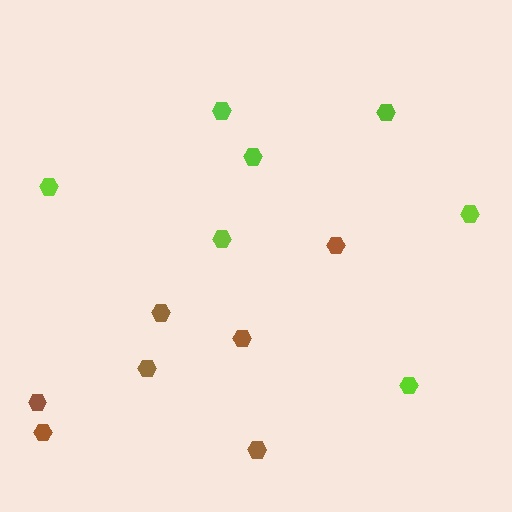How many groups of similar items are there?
There are 2 groups: one group of lime hexagons (7) and one group of brown hexagons (7).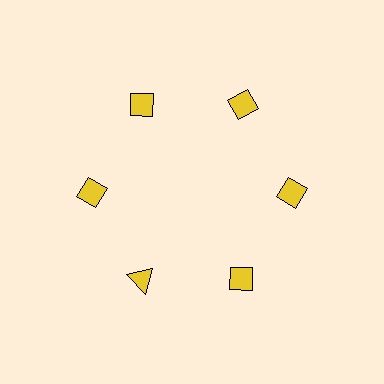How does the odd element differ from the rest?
It has a different shape: triangle instead of diamond.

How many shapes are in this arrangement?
There are 6 shapes arranged in a ring pattern.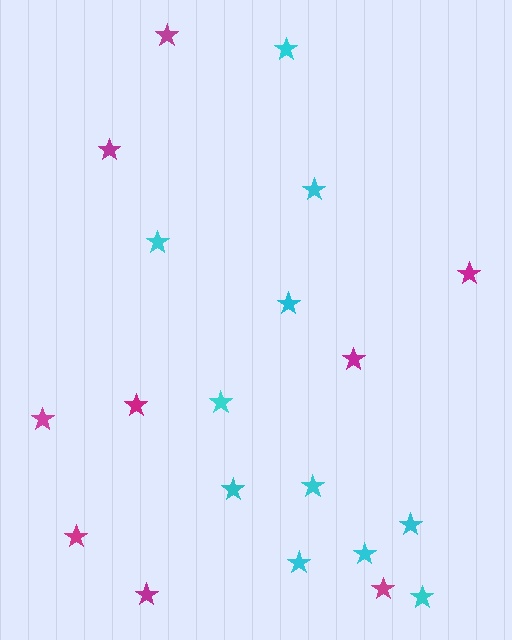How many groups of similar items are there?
There are 2 groups: one group of magenta stars (9) and one group of cyan stars (11).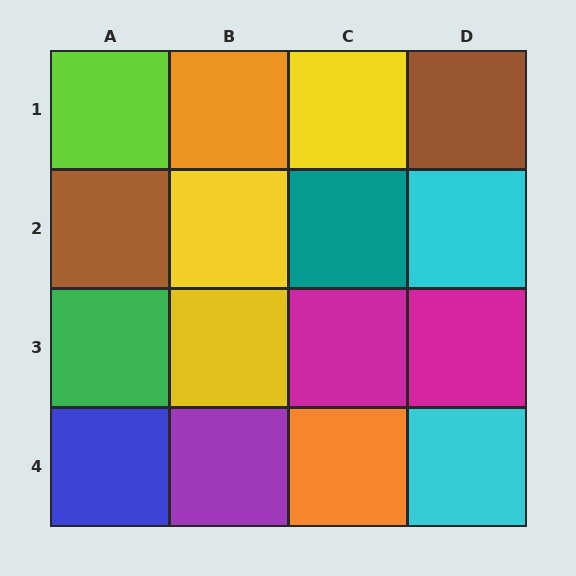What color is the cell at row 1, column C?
Yellow.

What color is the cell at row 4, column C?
Orange.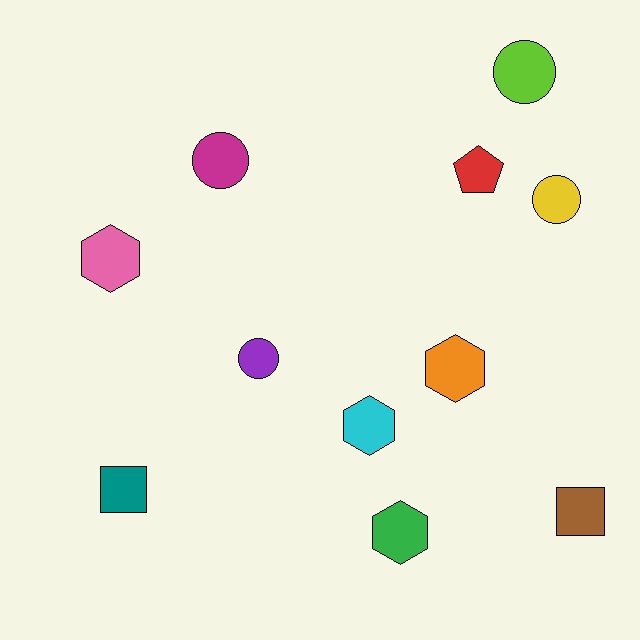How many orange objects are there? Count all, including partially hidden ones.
There is 1 orange object.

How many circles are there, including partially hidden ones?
There are 4 circles.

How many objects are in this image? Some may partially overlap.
There are 11 objects.